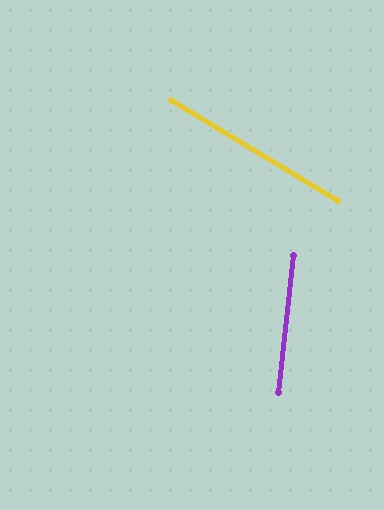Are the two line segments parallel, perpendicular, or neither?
Neither parallel nor perpendicular — they differ by about 65°.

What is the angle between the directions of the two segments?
Approximately 65 degrees.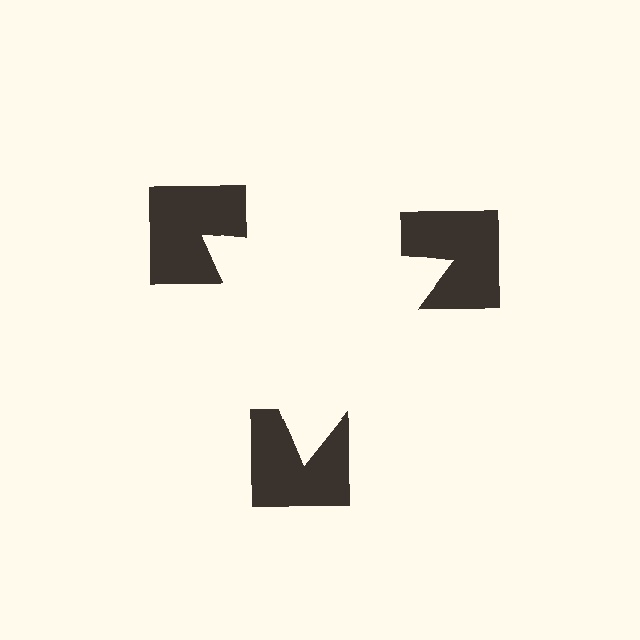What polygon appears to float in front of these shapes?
An illusory triangle — its edges are inferred from the aligned wedge cuts in the notched squares, not physically drawn.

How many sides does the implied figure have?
3 sides.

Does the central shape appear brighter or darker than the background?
It typically appears slightly brighter than the background, even though no actual brightness change is drawn.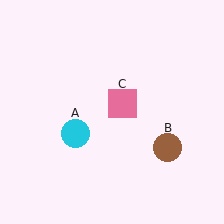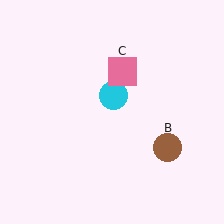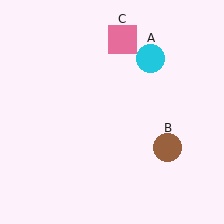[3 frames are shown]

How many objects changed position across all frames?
2 objects changed position: cyan circle (object A), pink square (object C).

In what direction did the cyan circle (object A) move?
The cyan circle (object A) moved up and to the right.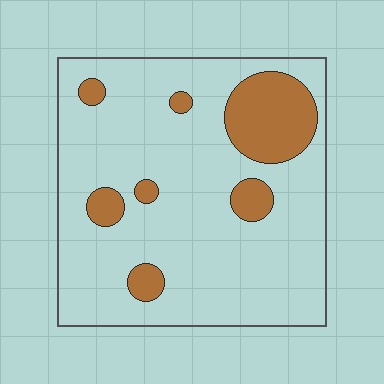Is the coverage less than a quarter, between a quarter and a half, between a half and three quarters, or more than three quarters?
Less than a quarter.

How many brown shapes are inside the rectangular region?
7.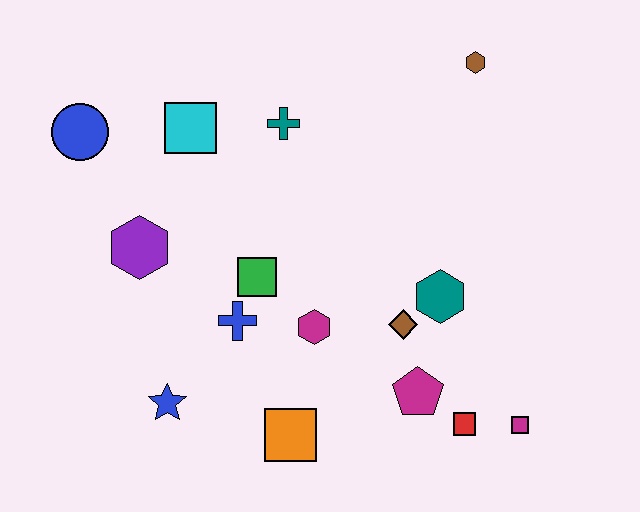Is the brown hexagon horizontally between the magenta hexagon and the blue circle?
No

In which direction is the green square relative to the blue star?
The green square is above the blue star.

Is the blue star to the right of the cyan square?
No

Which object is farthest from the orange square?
The brown hexagon is farthest from the orange square.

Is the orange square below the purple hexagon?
Yes